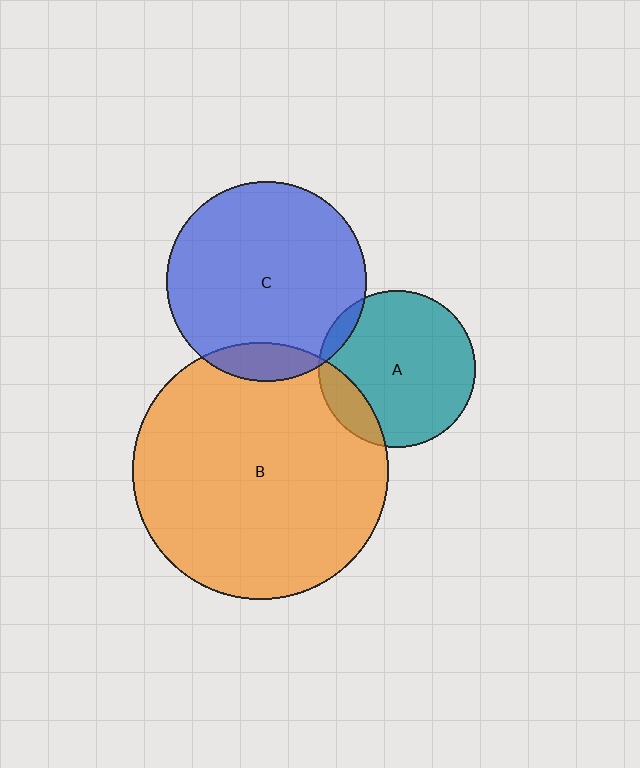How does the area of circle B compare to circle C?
Approximately 1.6 times.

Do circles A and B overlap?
Yes.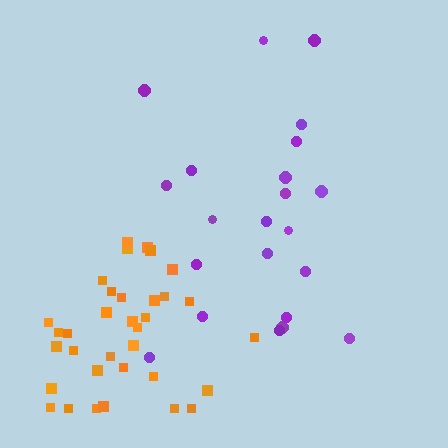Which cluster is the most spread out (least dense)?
Purple.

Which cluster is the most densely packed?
Orange.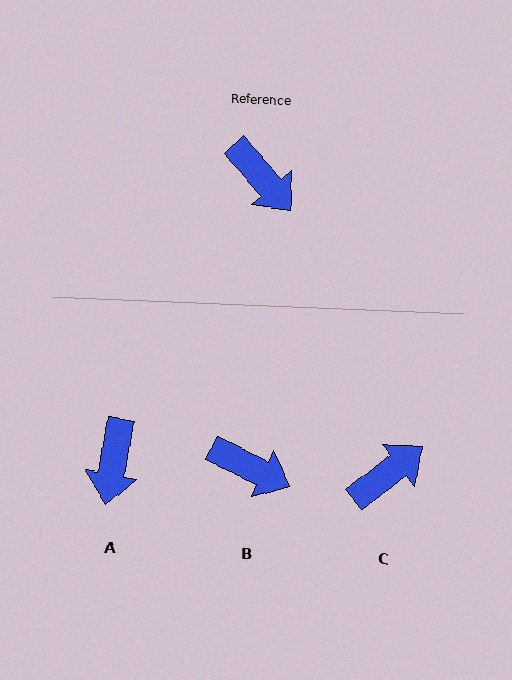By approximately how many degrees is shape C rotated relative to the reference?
Approximately 87 degrees counter-clockwise.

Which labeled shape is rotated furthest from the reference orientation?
C, about 87 degrees away.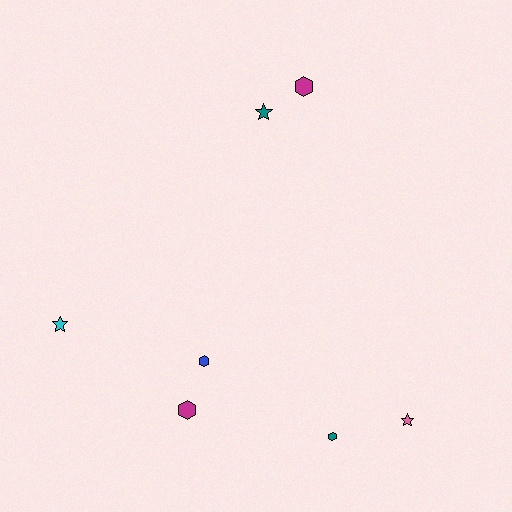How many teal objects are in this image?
There are 2 teal objects.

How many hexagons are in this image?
There are 4 hexagons.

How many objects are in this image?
There are 7 objects.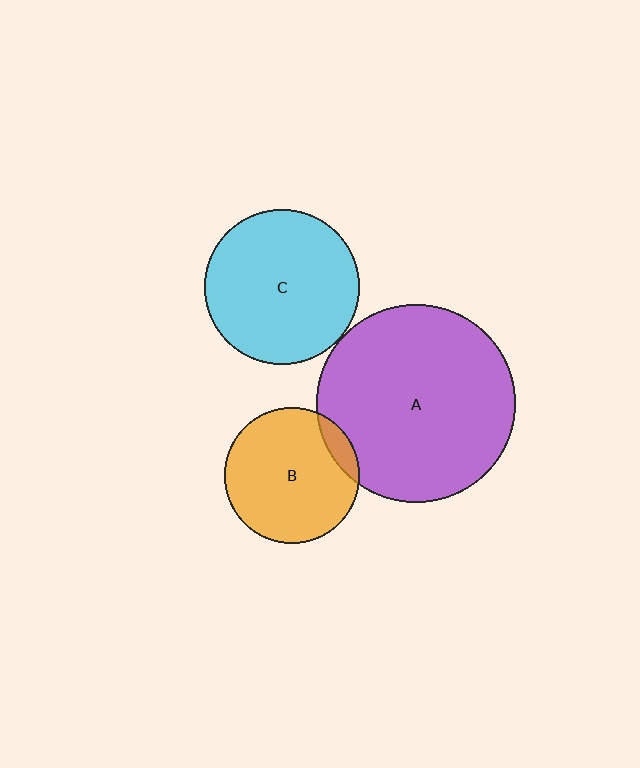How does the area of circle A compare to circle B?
Approximately 2.1 times.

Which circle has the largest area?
Circle A (purple).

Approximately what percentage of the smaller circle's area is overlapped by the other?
Approximately 10%.